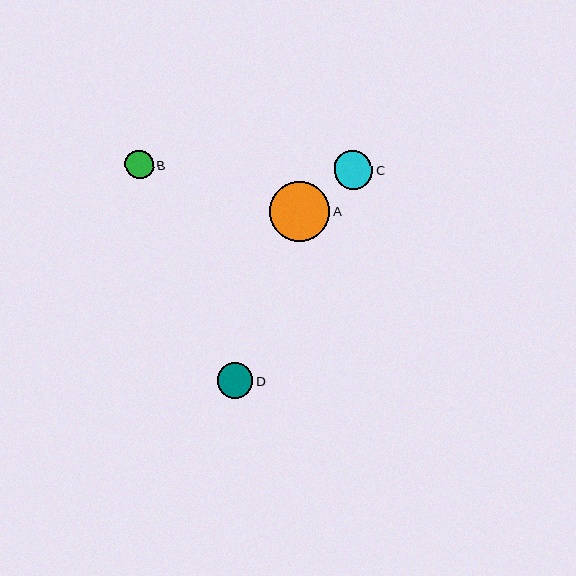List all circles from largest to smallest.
From largest to smallest: A, C, D, B.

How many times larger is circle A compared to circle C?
Circle A is approximately 1.6 times the size of circle C.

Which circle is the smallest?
Circle B is the smallest with a size of approximately 28 pixels.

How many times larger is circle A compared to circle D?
Circle A is approximately 1.7 times the size of circle D.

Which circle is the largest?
Circle A is the largest with a size of approximately 60 pixels.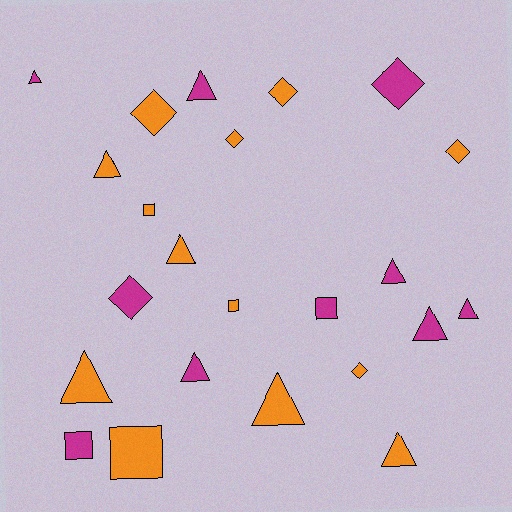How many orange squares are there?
There are 3 orange squares.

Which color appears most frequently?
Orange, with 13 objects.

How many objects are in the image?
There are 23 objects.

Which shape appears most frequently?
Triangle, with 11 objects.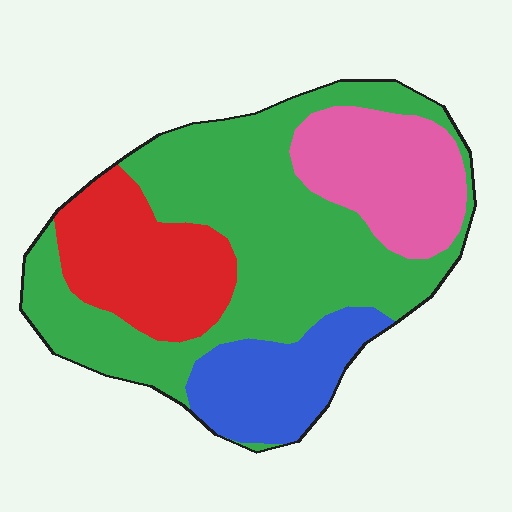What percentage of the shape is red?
Red takes up less than a quarter of the shape.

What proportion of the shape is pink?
Pink covers roughly 15% of the shape.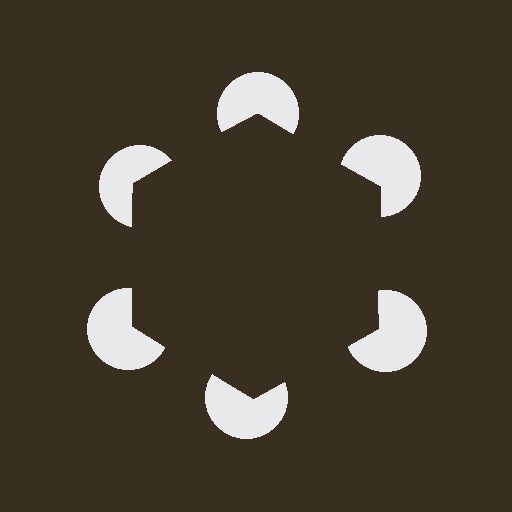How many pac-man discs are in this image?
There are 6 — one at each vertex of the illusory hexagon.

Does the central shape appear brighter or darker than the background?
It typically appears slightly darker than the background, even though no actual brightness change is drawn.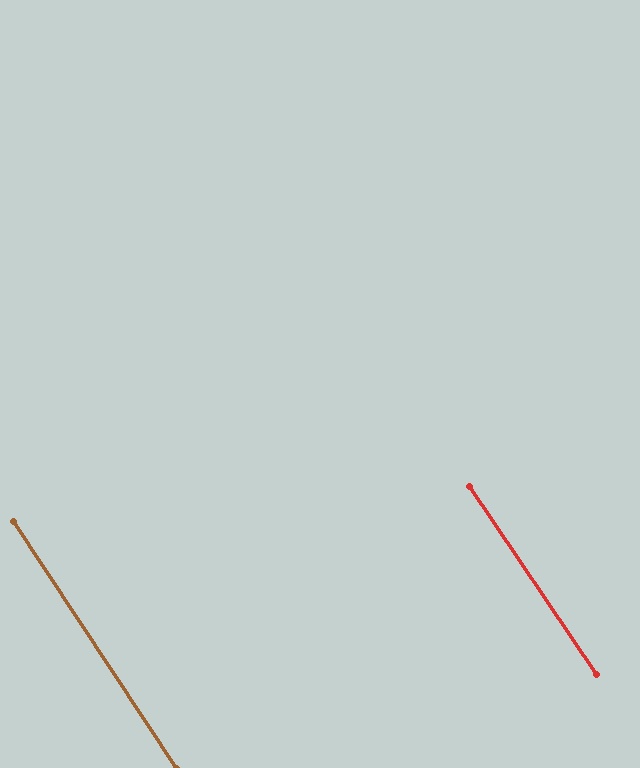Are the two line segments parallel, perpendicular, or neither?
Parallel — their directions differ by only 0.9°.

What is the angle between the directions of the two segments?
Approximately 1 degree.